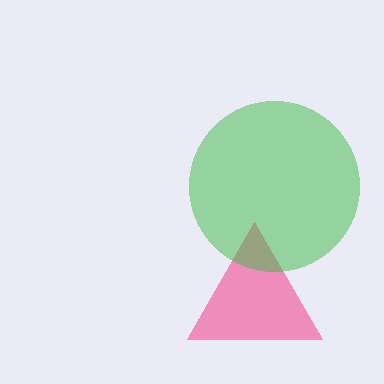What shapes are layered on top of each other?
The layered shapes are: a pink triangle, a green circle.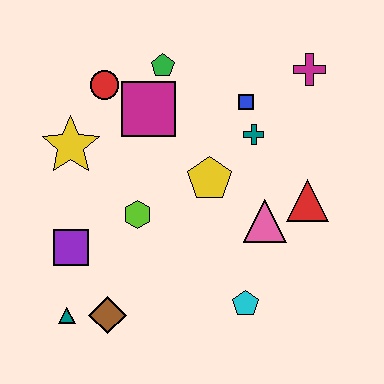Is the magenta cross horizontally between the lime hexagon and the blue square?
No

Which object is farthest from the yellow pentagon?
The teal triangle is farthest from the yellow pentagon.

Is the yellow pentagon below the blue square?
Yes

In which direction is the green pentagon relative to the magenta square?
The green pentagon is above the magenta square.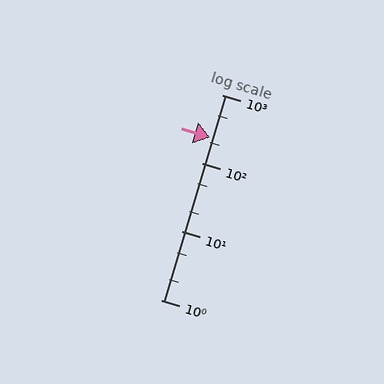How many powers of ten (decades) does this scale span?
The scale spans 3 decades, from 1 to 1000.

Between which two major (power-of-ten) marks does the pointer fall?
The pointer is between 100 and 1000.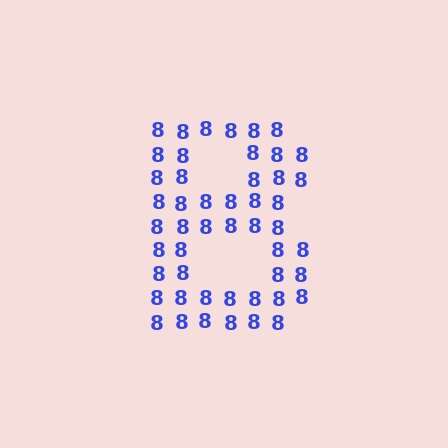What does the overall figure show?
The overall figure shows the letter B.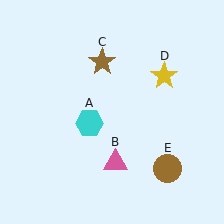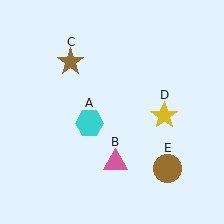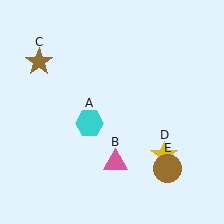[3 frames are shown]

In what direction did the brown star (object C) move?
The brown star (object C) moved left.